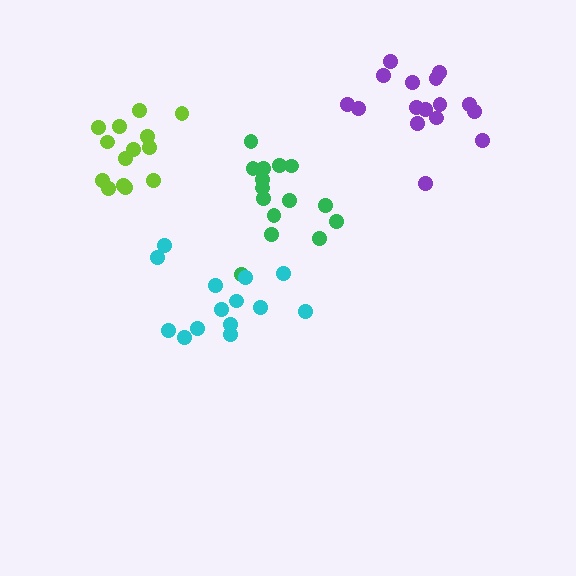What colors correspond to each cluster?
The clusters are colored: purple, green, lime, cyan.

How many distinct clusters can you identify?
There are 4 distinct clusters.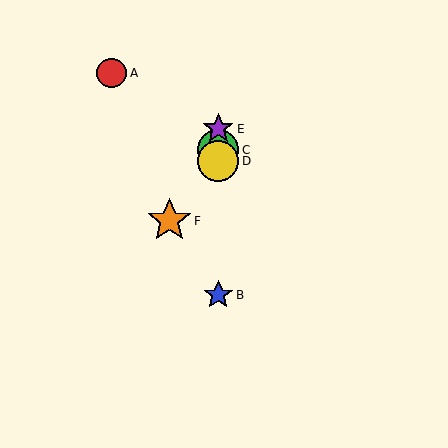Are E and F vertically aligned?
No, E is at x≈218 and F is at x≈169.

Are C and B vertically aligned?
Yes, both are at x≈218.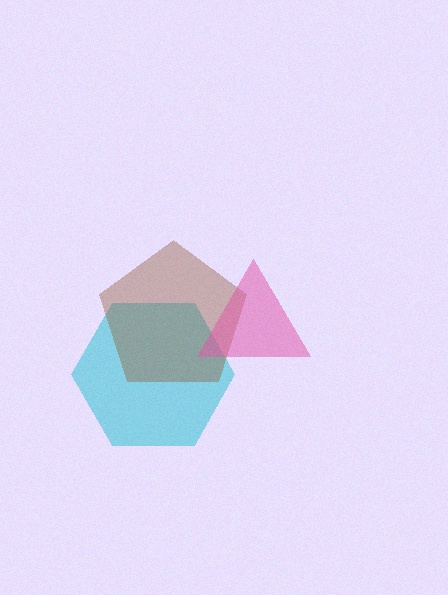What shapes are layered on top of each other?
The layered shapes are: a cyan hexagon, a brown pentagon, a pink triangle.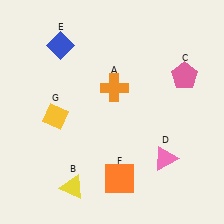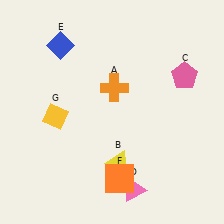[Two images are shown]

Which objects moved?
The objects that moved are: the yellow triangle (B), the pink triangle (D).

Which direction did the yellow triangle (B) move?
The yellow triangle (B) moved right.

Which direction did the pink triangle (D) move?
The pink triangle (D) moved down.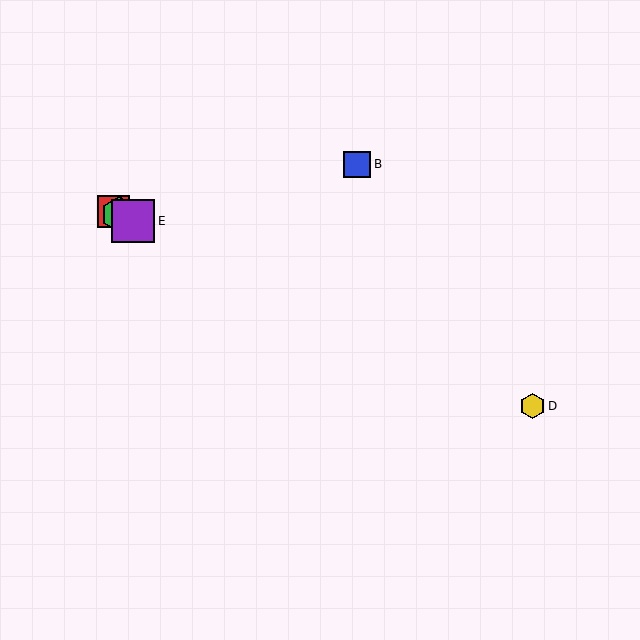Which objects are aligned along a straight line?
Objects A, C, D, E are aligned along a straight line.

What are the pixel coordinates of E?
Object E is at (133, 221).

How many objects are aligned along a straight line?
4 objects (A, C, D, E) are aligned along a straight line.